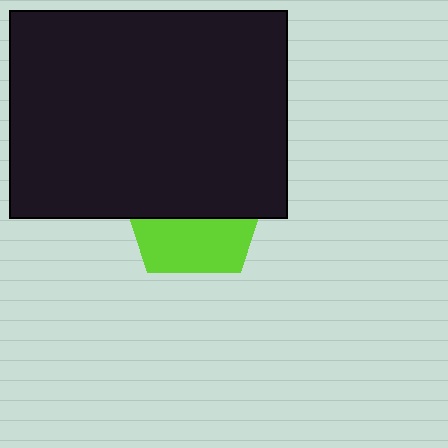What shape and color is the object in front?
The object in front is a black rectangle.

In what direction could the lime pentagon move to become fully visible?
The lime pentagon could move down. That would shift it out from behind the black rectangle entirely.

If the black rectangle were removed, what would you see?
You would see the complete lime pentagon.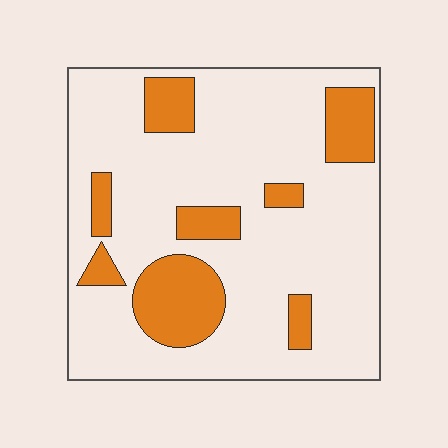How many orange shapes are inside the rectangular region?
8.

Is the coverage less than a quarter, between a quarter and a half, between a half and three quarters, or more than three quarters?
Less than a quarter.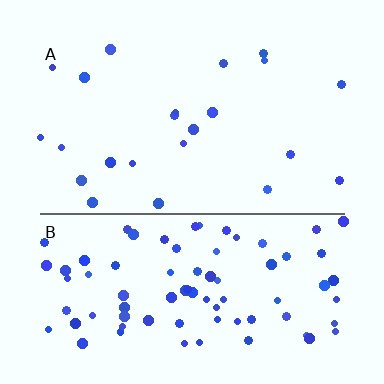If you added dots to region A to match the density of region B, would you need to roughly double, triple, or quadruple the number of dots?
Approximately quadruple.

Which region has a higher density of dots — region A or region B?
B (the bottom).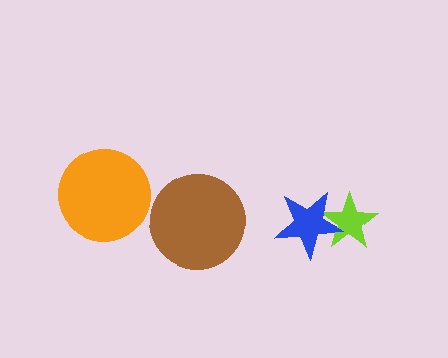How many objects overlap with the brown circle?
0 objects overlap with the brown circle.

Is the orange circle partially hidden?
No, no other shape covers it.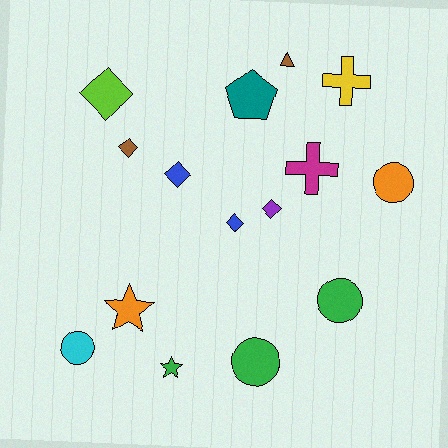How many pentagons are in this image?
There is 1 pentagon.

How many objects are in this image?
There are 15 objects.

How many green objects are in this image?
There are 3 green objects.